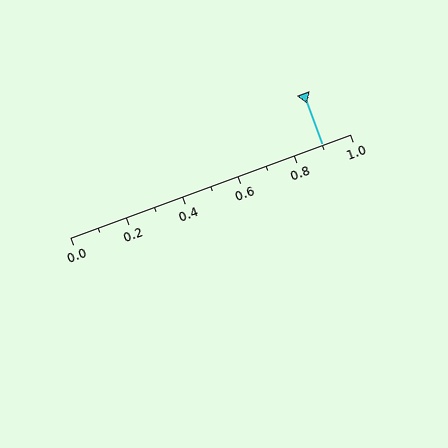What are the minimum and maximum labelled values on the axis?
The axis runs from 0.0 to 1.0.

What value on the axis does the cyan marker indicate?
The marker indicates approximately 0.9.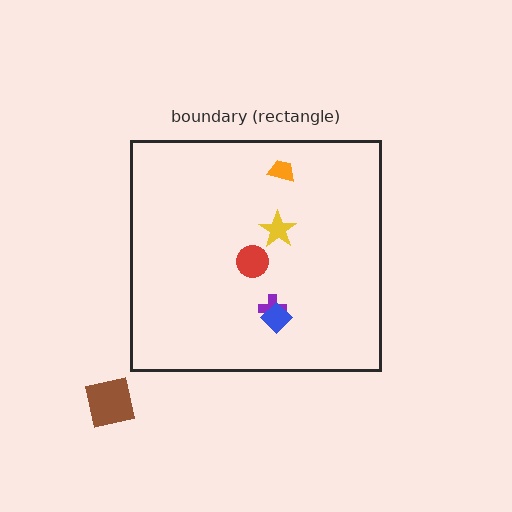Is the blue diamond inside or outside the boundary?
Inside.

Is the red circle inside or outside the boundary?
Inside.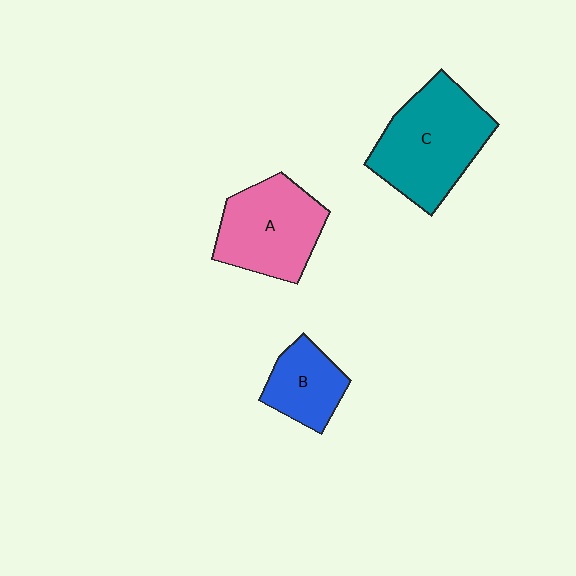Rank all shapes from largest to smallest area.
From largest to smallest: C (teal), A (pink), B (blue).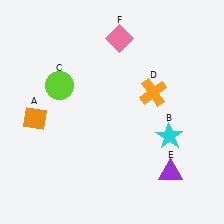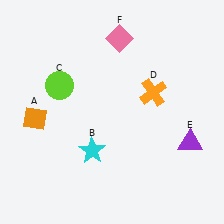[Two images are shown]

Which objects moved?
The objects that moved are: the cyan star (B), the purple triangle (E).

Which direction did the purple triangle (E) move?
The purple triangle (E) moved up.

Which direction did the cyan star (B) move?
The cyan star (B) moved left.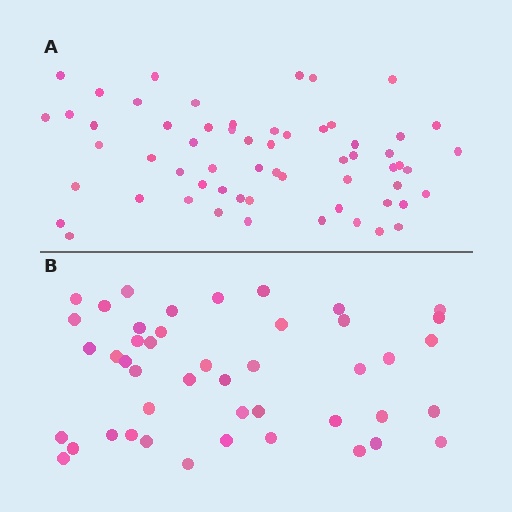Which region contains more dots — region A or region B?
Region A (the top region) has more dots.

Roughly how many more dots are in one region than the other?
Region A has approximately 15 more dots than region B.